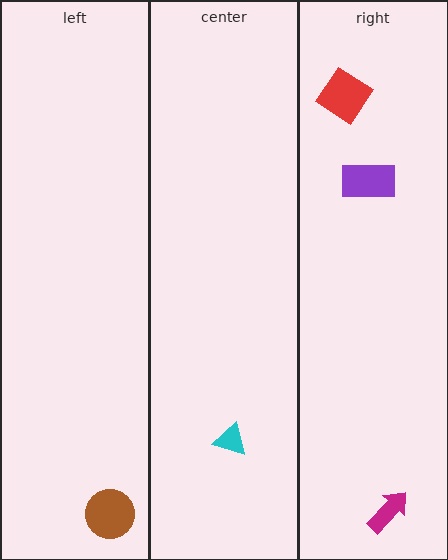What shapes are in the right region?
The magenta arrow, the red diamond, the purple rectangle.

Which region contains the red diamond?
The right region.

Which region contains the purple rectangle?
The right region.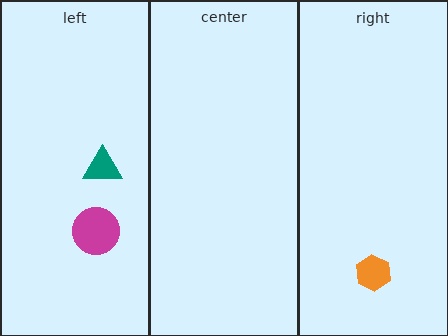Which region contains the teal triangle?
The left region.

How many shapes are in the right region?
1.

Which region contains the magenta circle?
The left region.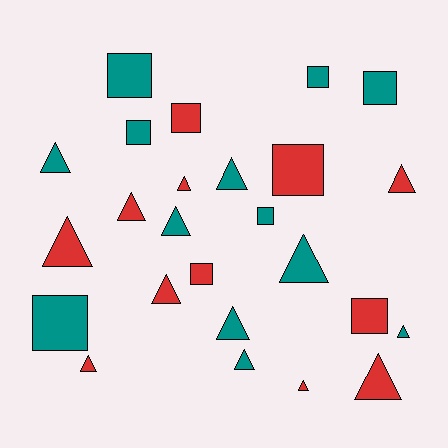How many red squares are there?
There are 4 red squares.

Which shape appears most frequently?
Triangle, with 15 objects.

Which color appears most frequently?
Teal, with 13 objects.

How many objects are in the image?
There are 25 objects.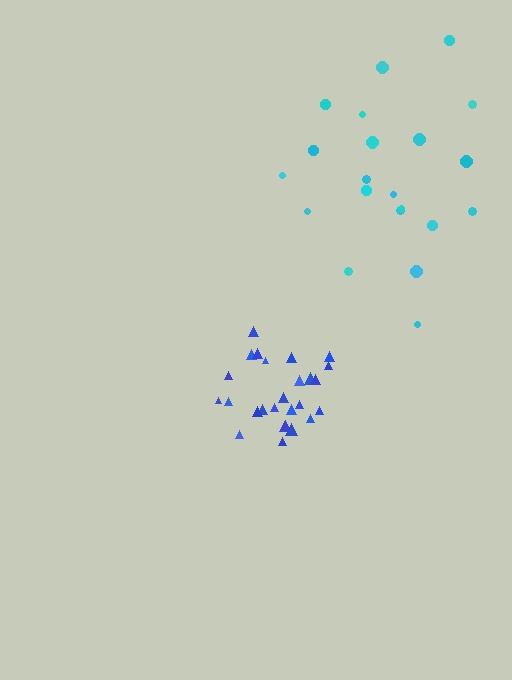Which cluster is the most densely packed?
Blue.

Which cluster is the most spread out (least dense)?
Cyan.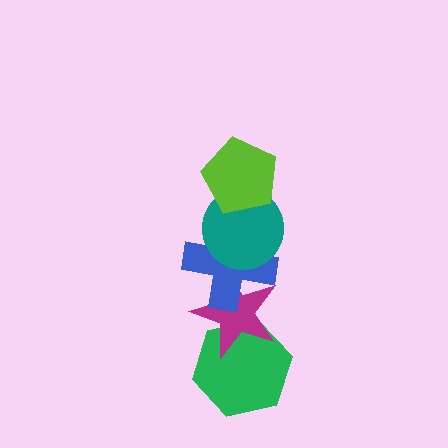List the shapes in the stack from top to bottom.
From top to bottom: the lime pentagon, the teal circle, the blue cross, the magenta star, the green hexagon.